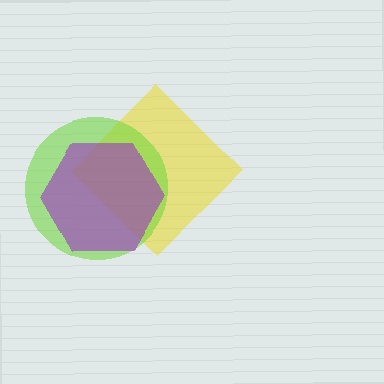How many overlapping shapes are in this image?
There are 3 overlapping shapes in the image.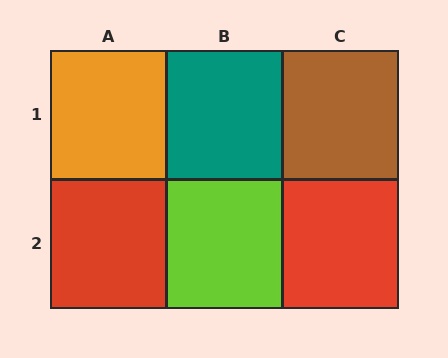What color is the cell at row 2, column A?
Red.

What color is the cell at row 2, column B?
Lime.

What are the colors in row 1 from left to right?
Orange, teal, brown.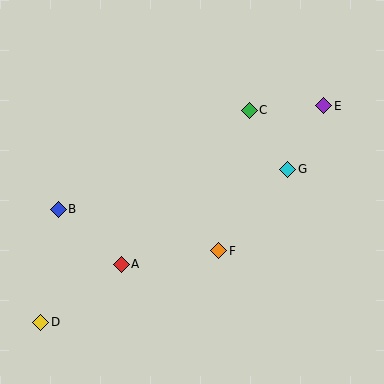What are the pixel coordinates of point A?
Point A is at (121, 264).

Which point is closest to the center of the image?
Point F at (219, 251) is closest to the center.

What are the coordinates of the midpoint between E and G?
The midpoint between E and G is at (306, 138).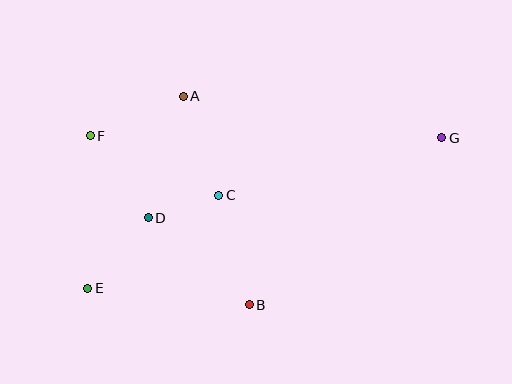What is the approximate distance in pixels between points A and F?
The distance between A and F is approximately 101 pixels.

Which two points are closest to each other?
Points C and D are closest to each other.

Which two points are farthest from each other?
Points E and G are farthest from each other.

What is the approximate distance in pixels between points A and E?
The distance between A and E is approximately 214 pixels.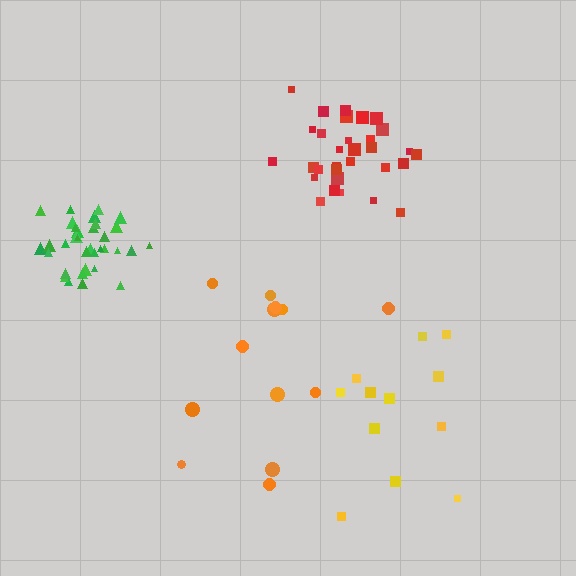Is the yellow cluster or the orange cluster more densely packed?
Yellow.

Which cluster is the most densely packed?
Green.